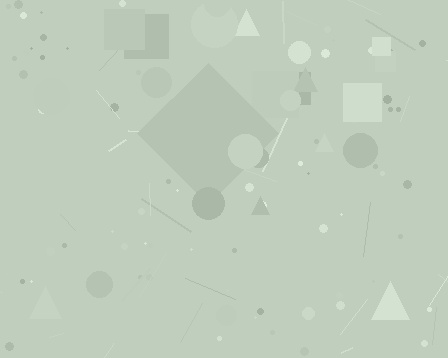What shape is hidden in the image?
A diamond is hidden in the image.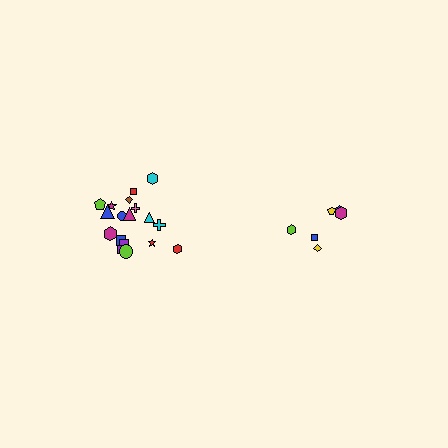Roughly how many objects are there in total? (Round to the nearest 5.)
Roughly 25 objects in total.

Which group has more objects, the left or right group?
The left group.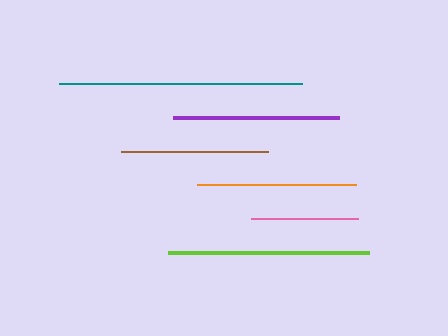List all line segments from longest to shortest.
From longest to shortest: teal, lime, purple, orange, brown, pink.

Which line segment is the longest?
The teal line is the longest at approximately 243 pixels.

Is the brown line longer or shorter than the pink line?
The brown line is longer than the pink line.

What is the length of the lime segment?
The lime segment is approximately 200 pixels long.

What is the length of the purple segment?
The purple segment is approximately 166 pixels long.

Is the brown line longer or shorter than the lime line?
The lime line is longer than the brown line.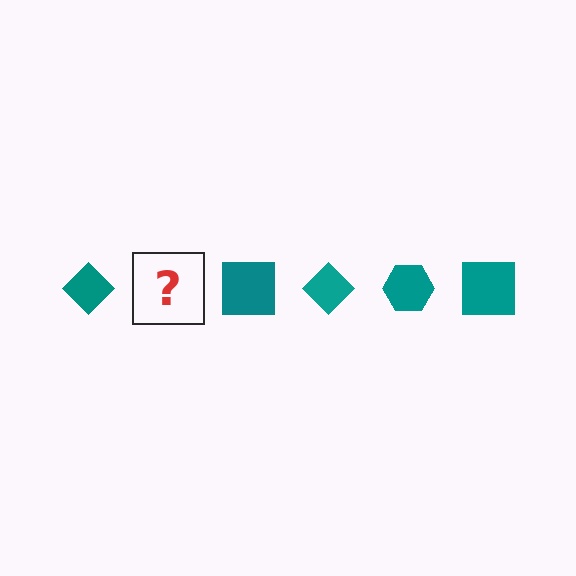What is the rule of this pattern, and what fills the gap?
The rule is that the pattern cycles through diamond, hexagon, square shapes in teal. The gap should be filled with a teal hexagon.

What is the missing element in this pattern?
The missing element is a teal hexagon.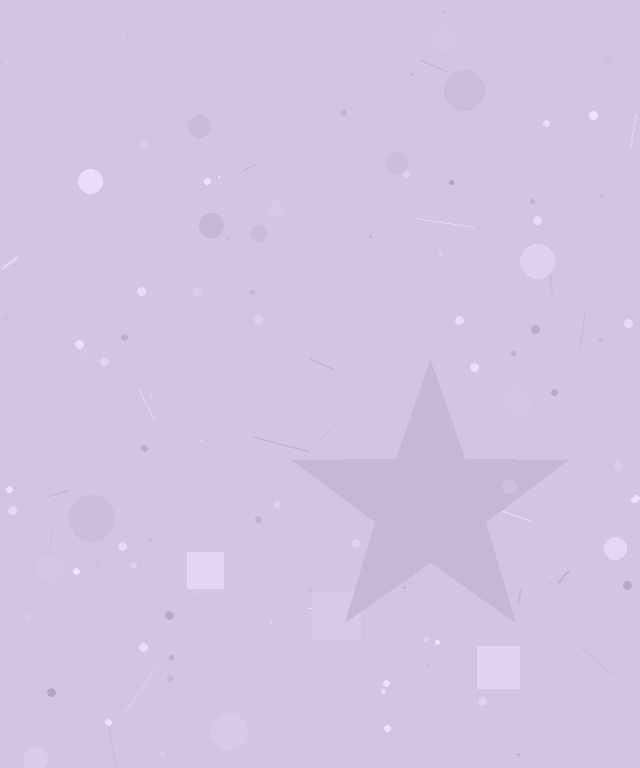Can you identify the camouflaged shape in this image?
The camouflaged shape is a star.